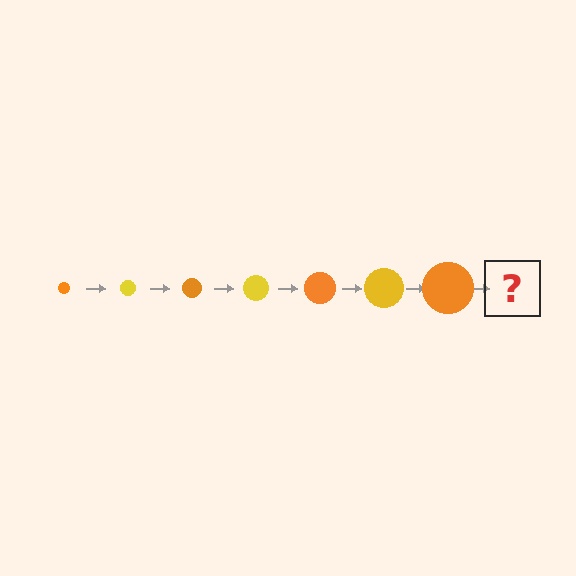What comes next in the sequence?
The next element should be a yellow circle, larger than the previous one.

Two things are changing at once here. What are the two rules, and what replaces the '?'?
The two rules are that the circle grows larger each step and the color cycles through orange and yellow. The '?' should be a yellow circle, larger than the previous one.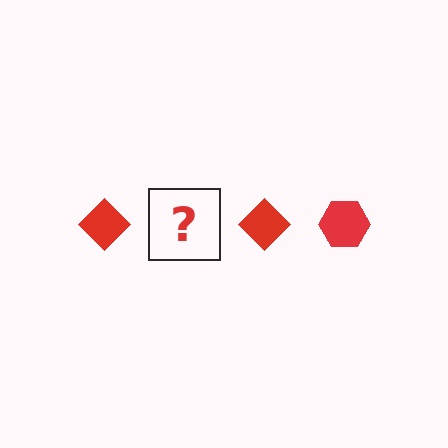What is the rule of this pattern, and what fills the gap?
The rule is that the pattern cycles through diamond, hexagon shapes in red. The gap should be filled with a red hexagon.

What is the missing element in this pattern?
The missing element is a red hexagon.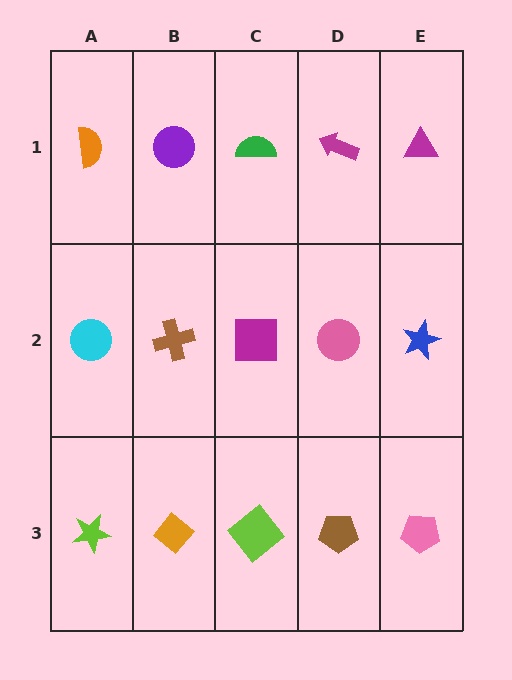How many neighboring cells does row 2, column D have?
4.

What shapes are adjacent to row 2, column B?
A purple circle (row 1, column B), an orange diamond (row 3, column B), a cyan circle (row 2, column A), a magenta square (row 2, column C).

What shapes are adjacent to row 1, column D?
A pink circle (row 2, column D), a green semicircle (row 1, column C), a magenta triangle (row 1, column E).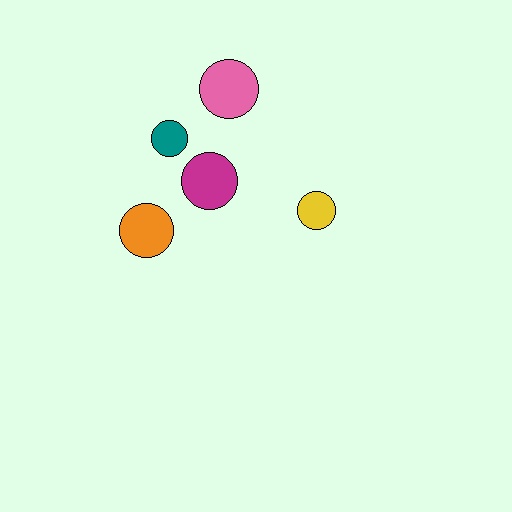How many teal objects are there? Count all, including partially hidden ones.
There is 1 teal object.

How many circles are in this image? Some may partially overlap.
There are 5 circles.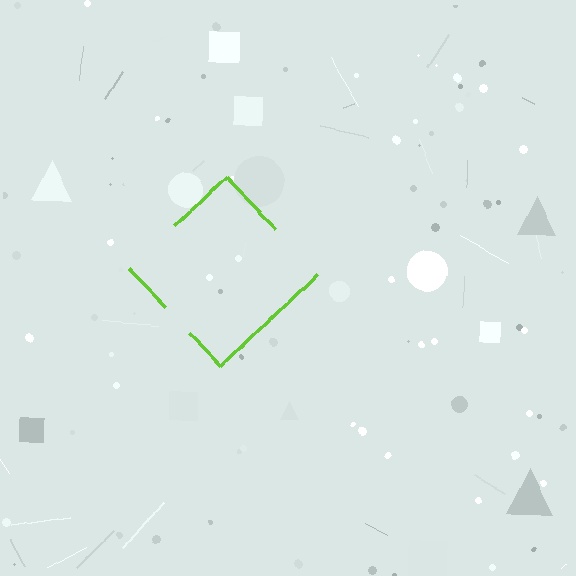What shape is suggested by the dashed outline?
The dashed outline suggests a diamond.